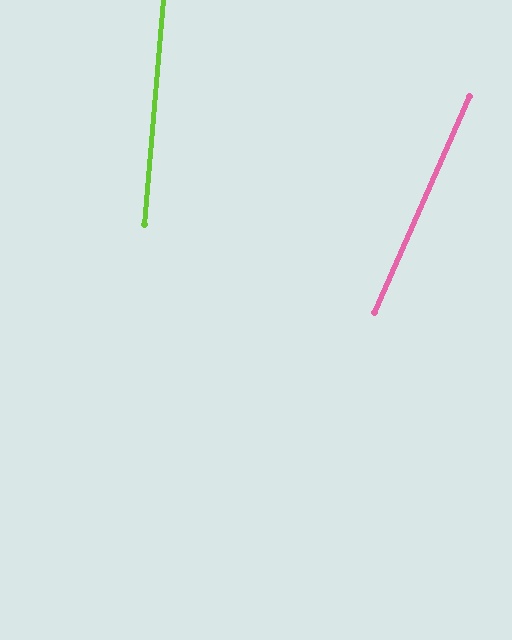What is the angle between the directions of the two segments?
Approximately 19 degrees.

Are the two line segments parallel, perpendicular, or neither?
Neither parallel nor perpendicular — they differ by about 19°.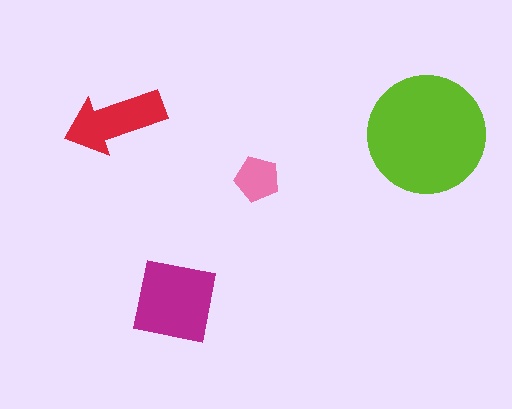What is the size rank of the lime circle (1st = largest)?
1st.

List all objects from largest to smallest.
The lime circle, the magenta square, the red arrow, the pink pentagon.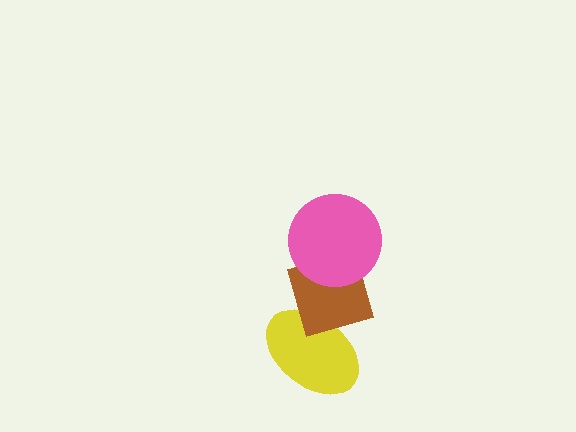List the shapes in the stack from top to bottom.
From top to bottom: the pink circle, the brown diamond, the yellow ellipse.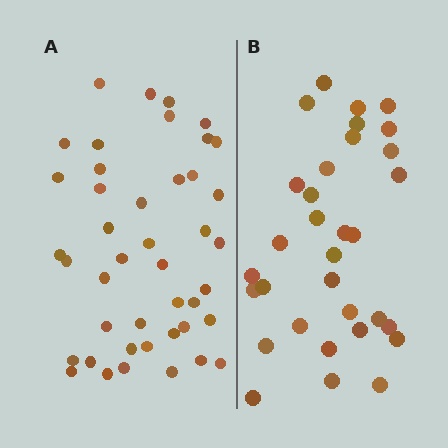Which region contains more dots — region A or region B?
Region A (the left region) has more dots.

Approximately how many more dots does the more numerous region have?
Region A has roughly 12 or so more dots than region B.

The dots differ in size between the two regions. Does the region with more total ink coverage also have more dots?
No. Region B has more total ink coverage because its dots are larger, but region A actually contains more individual dots. Total area can be misleading — the number of items is what matters here.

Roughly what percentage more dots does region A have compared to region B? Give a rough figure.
About 35% more.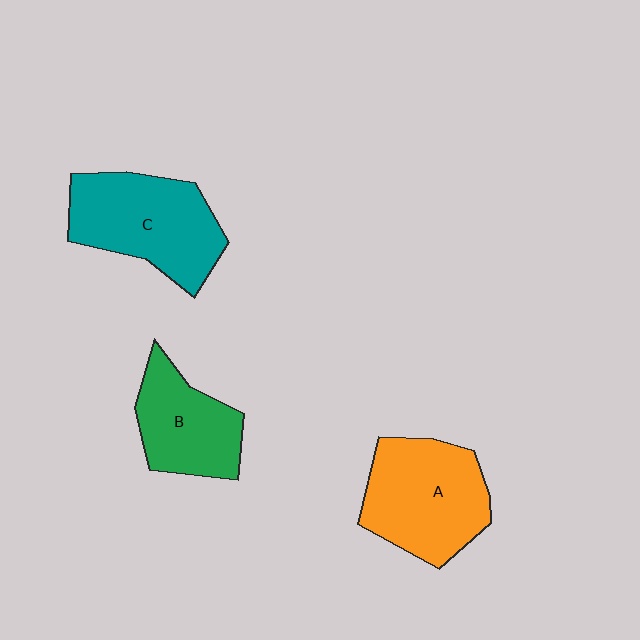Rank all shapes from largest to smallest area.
From largest to smallest: C (teal), A (orange), B (green).